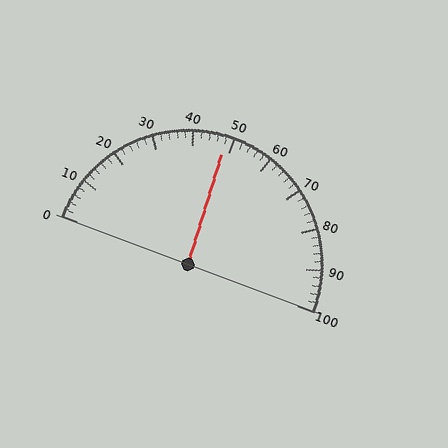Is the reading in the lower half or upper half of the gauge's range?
The reading is in the lower half of the range (0 to 100).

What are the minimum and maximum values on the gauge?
The gauge ranges from 0 to 100.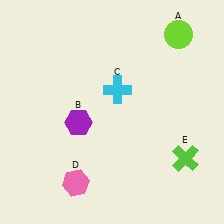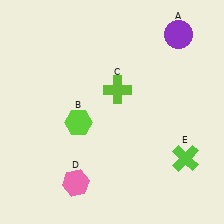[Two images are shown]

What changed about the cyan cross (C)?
In Image 1, C is cyan. In Image 2, it changed to lime.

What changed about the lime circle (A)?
In Image 1, A is lime. In Image 2, it changed to purple.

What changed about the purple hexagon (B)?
In Image 1, B is purple. In Image 2, it changed to lime.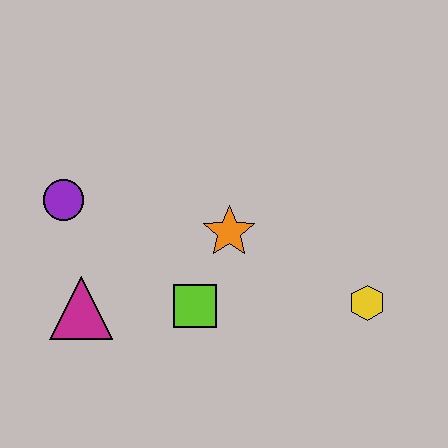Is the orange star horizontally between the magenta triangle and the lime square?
No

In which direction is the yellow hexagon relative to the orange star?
The yellow hexagon is to the right of the orange star.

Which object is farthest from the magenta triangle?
The yellow hexagon is farthest from the magenta triangle.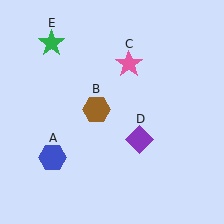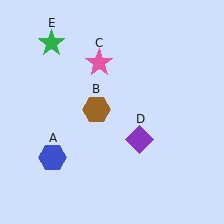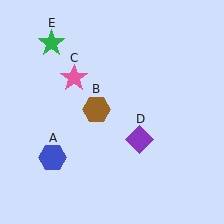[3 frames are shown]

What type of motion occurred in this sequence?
The pink star (object C) rotated counterclockwise around the center of the scene.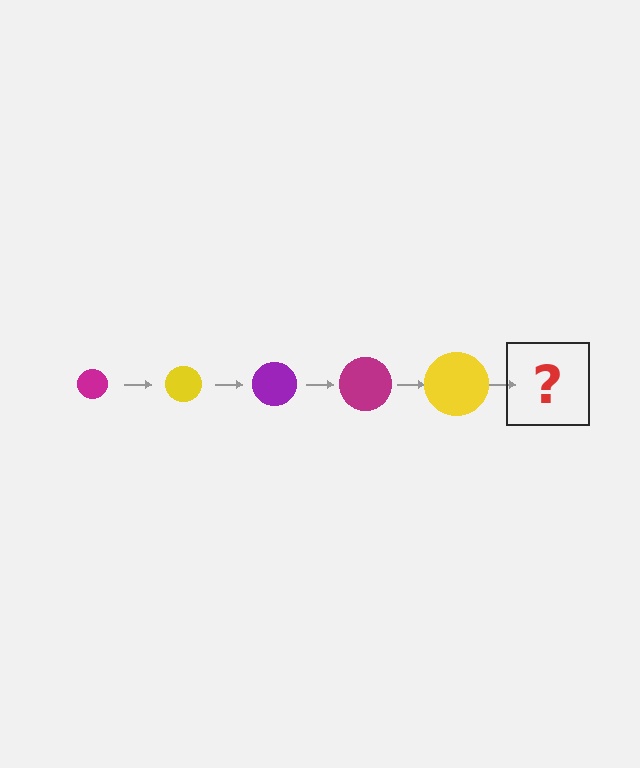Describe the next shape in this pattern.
It should be a purple circle, larger than the previous one.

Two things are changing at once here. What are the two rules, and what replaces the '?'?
The two rules are that the circle grows larger each step and the color cycles through magenta, yellow, and purple. The '?' should be a purple circle, larger than the previous one.